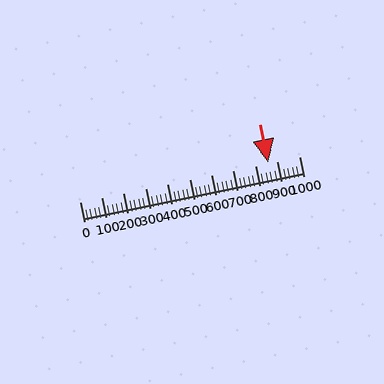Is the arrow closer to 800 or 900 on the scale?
The arrow is closer to 900.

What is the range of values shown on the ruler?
The ruler shows values from 0 to 1000.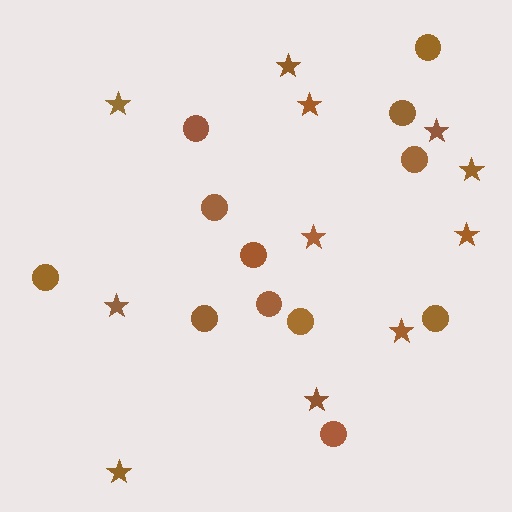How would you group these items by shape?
There are 2 groups: one group of circles (12) and one group of stars (11).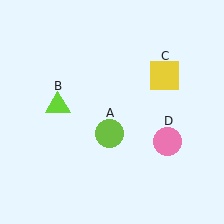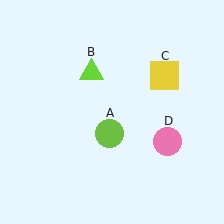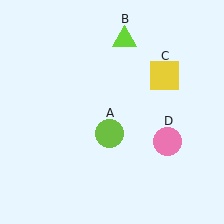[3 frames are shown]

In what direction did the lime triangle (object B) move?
The lime triangle (object B) moved up and to the right.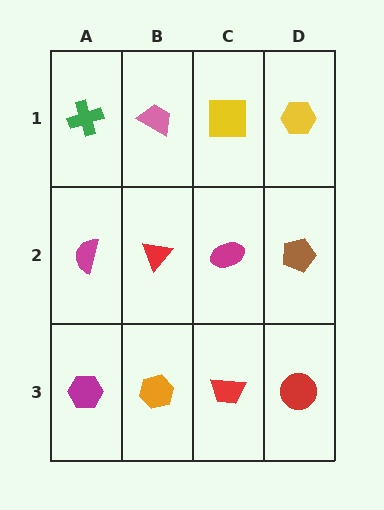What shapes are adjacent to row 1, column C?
A magenta ellipse (row 2, column C), a pink trapezoid (row 1, column B), a yellow hexagon (row 1, column D).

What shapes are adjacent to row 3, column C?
A magenta ellipse (row 2, column C), an orange hexagon (row 3, column B), a red circle (row 3, column D).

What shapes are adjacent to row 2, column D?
A yellow hexagon (row 1, column D), a red circle (row 3, column D), a magenta ellipse (row 2, column C).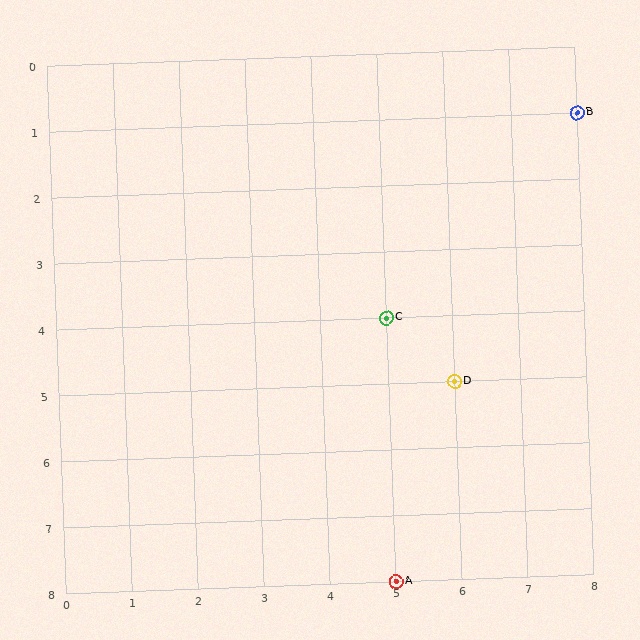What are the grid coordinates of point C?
Point C is at grid coordinates (5, 4).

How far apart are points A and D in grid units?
Points A and D are 1 column and 3 rows apart (about 3.2 grid units diagonally).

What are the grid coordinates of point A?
Point A is at grid coordinates (5, 8).